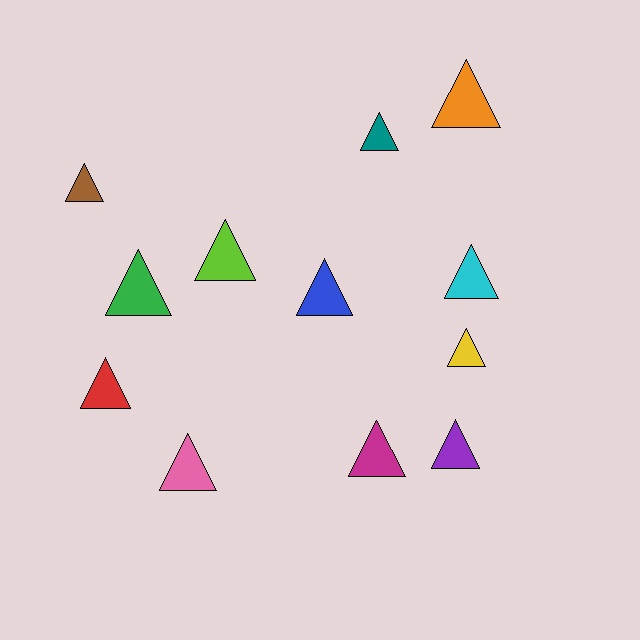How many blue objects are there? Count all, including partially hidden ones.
There is 1 blue object.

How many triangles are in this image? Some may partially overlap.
There are 12 triangles.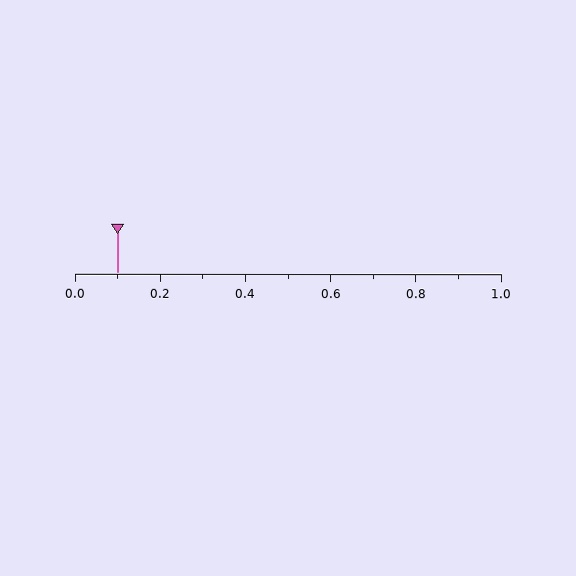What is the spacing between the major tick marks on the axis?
The major ticks are spaced 0.2 apart.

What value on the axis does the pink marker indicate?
The marker indicates approximately 0.1.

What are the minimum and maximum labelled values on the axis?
The axis runs from 0.0 to 1.0.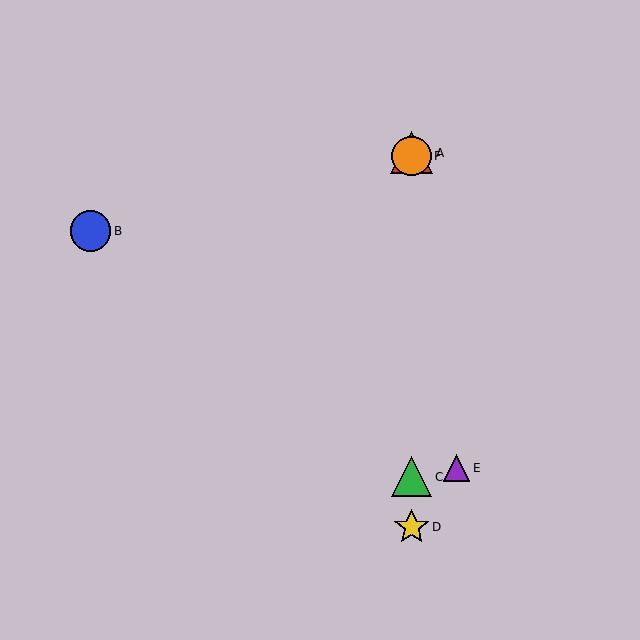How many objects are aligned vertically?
4 objects (A, C, D, F) are aligned vertically.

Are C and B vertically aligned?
No, C is at x≈412 and B is at x≈91.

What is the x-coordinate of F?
Object F is at x≈412.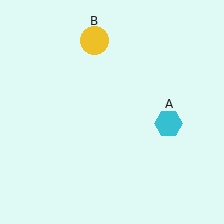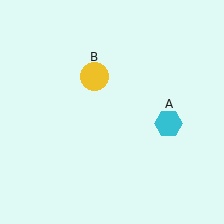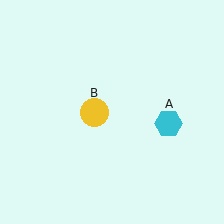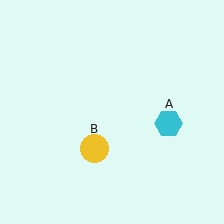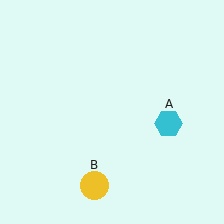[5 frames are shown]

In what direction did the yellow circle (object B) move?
The yellow circle (object B) moved down.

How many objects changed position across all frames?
1 object changed position: yellow circle (object B).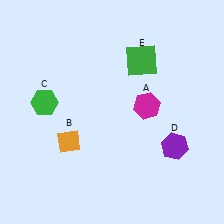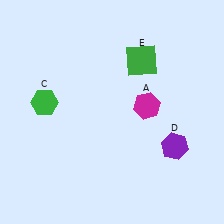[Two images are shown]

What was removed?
The orange diamond (B) was removed in Image 2.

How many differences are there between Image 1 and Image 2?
There is 1 difference between the two images.